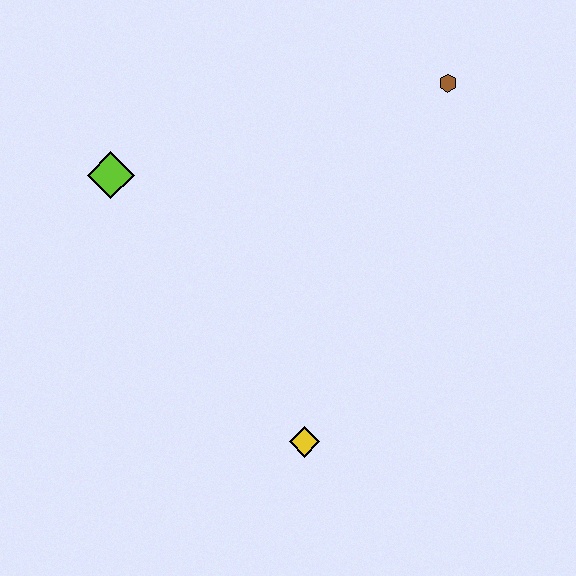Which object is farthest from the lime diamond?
The brown hexagon is farthest from the lime diamond.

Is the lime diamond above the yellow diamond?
Yes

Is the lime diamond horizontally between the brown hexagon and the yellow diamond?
No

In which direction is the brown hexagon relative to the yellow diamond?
The brown hexagon is above the yellow diamond.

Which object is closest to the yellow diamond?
The lime diamond is closest to the yellow diamond.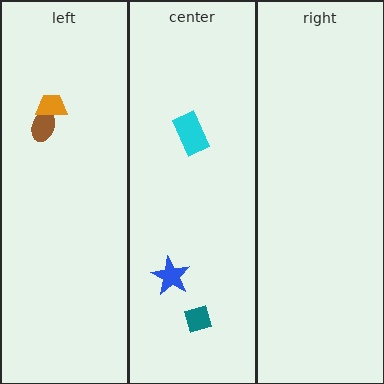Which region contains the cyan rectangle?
The center region.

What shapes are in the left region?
The brown ellipse, the orange trapezoid.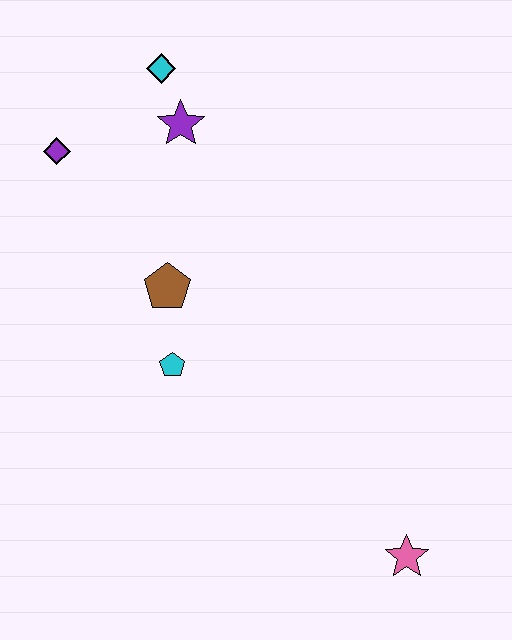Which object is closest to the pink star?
The cyan pentagon is closest to the pink star.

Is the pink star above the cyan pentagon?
No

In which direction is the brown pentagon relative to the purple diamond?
The brown pentagon is below the purple diamond.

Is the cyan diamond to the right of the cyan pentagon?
No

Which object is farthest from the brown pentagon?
The pink star is farthest from the brown pentagon.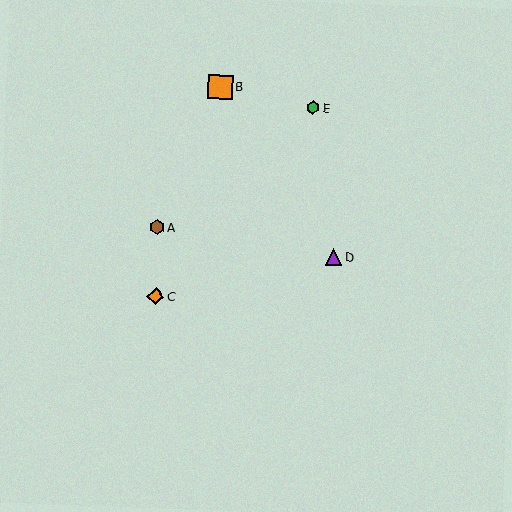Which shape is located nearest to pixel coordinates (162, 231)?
The brown hexagon (labeled A) at (157, 227) is nearest to that location.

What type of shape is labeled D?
Shape D is a purple triangle.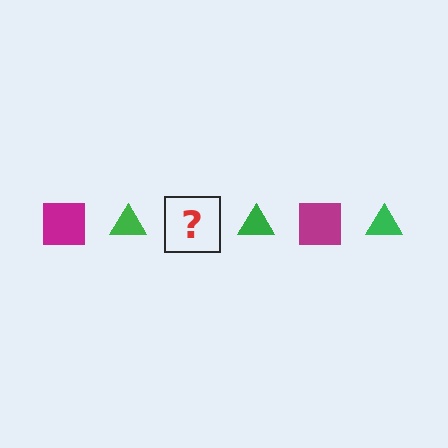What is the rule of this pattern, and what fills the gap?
The rule is that the pattern alternates between magenta square and green triangle. The gap should be filled with a magenta square.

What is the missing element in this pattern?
The missing element is a magenta square.